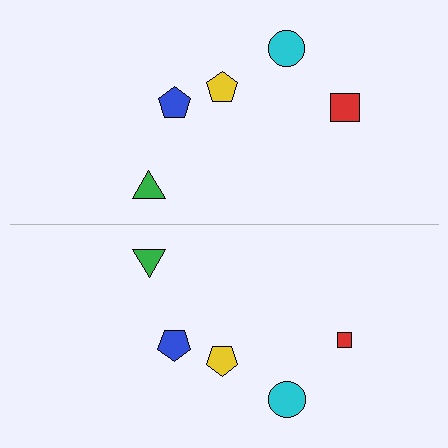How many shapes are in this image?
There are 10 shapes in this image.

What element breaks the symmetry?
The red square on the bottom side has a different size than its mirror counterpart.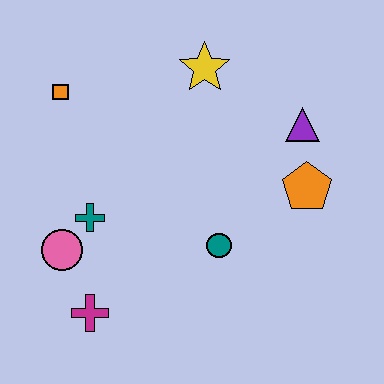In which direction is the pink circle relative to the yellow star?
The pink circle is below the yellow star.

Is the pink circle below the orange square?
Yes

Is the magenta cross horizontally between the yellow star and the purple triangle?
No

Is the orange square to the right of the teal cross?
No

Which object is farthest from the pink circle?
The purple triangle is farthest from the pink circle.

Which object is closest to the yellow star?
The purple triangle is closest to the yellow star.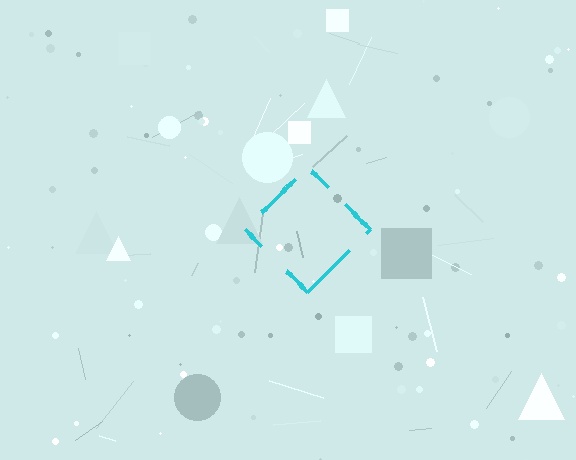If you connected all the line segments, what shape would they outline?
They would outline a diamond.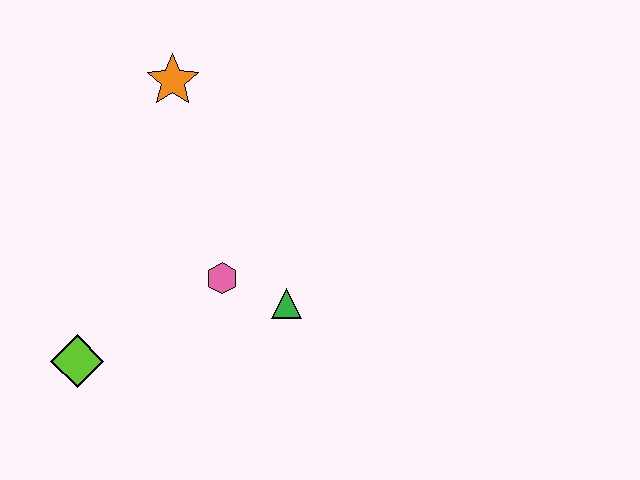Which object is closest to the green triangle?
The pink hexagon is closest to the green triangle.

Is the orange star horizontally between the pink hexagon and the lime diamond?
Yes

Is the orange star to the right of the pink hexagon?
No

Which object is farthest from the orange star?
The lime diamond is farthest from the orange star.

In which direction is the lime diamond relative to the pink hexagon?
The lime diamond is to the left of the pink hexagon.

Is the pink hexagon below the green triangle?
No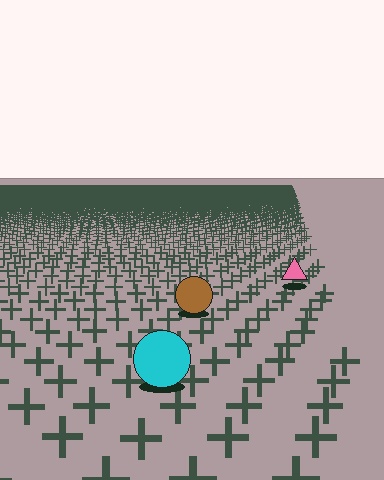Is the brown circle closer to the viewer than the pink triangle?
Yes. The brown circle is closer — you can tell from the texture gradient: the ground texture is coarser near it.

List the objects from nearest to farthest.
From nearest to farthest: the cyan circle, the brown circle, the pink triangle.